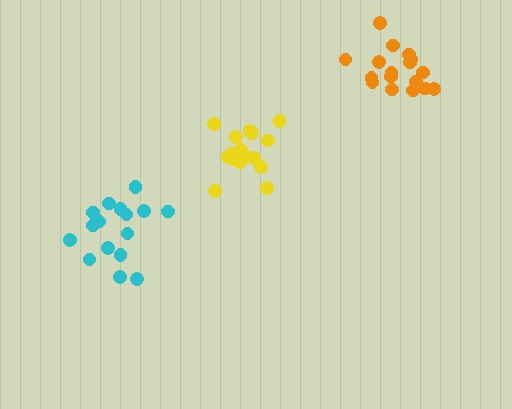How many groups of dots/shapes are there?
There are 3 groups.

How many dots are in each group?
Group 1: 17 dots, Group 2: 16 dots, Group 3: 16 dots (49 total).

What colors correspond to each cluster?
The clusters are colored: orange, cyan, yellow.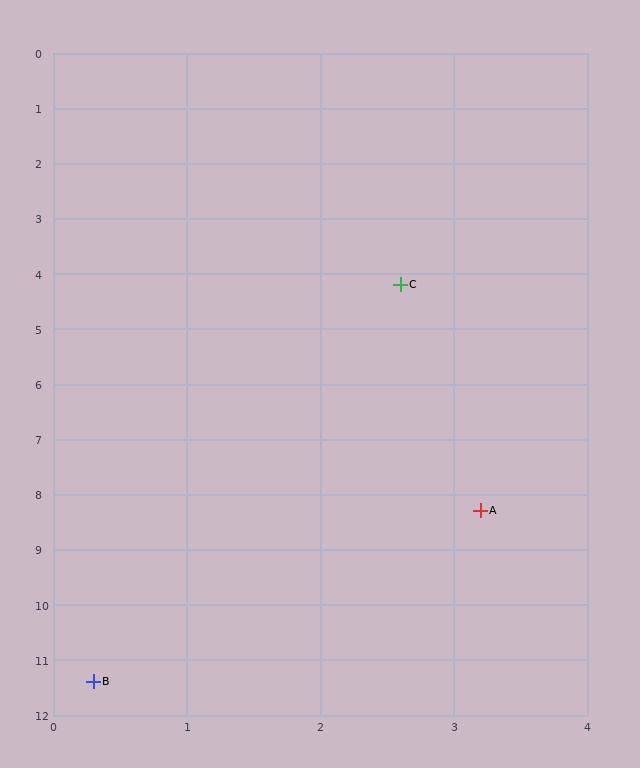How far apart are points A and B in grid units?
Points A and B are about 4.2 grid units apart.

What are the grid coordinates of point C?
Point C is at approximately (2.6, 4.2).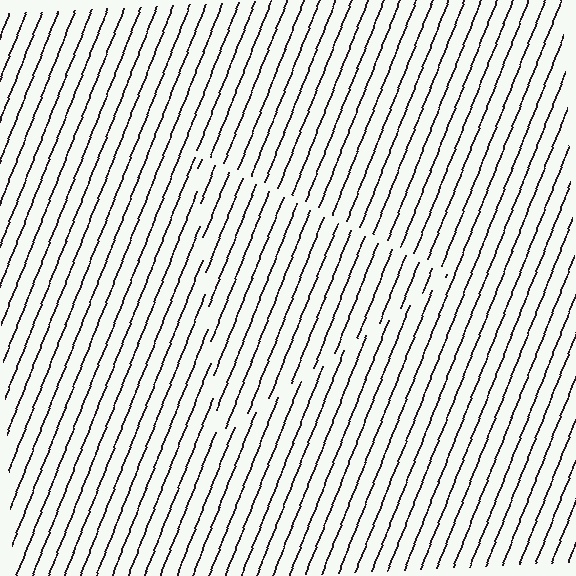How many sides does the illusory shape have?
3 sides — the line-ends trace a triangle.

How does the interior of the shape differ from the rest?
The interior of the shape contains the same grating, shifted by half a period — the contour is defined by the phase discontinuity where line-ends from the inner and outer gratings abut.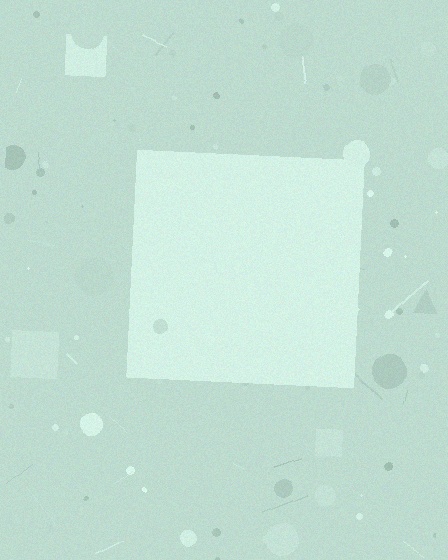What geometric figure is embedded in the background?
A square is embedded in the background.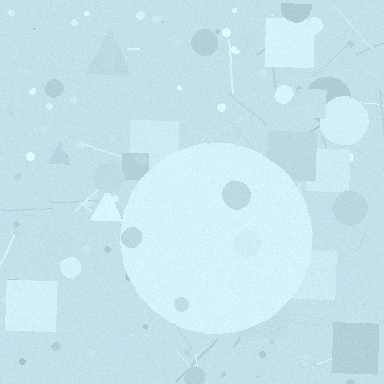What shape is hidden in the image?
A circle is hidden in the image.